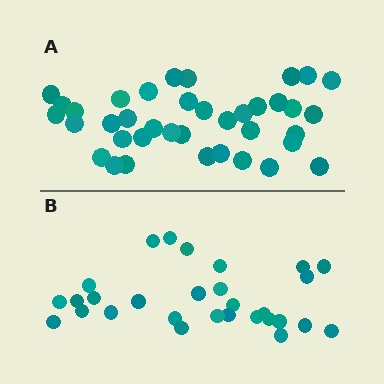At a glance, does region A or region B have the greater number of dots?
Region A (the top region) has more dots.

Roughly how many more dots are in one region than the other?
Region A has roughly 8 or so more dots than region B.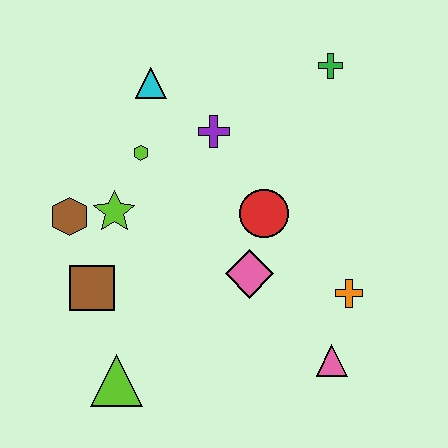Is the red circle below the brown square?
No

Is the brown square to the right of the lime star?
No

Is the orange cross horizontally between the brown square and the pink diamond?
No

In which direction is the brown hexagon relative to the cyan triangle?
The brown hexagon is below the cyan triangle.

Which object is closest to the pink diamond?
The red circle is closest to the pink diamond.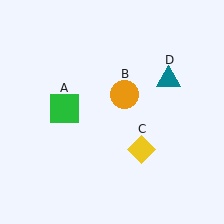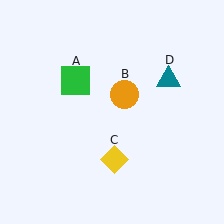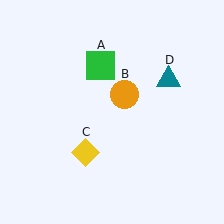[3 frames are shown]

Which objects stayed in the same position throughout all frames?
Orange circle (object B) and teal triangle (object D) remained stationary.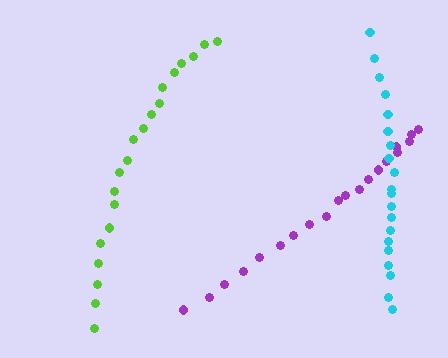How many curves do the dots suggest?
There are 3 distinct paths.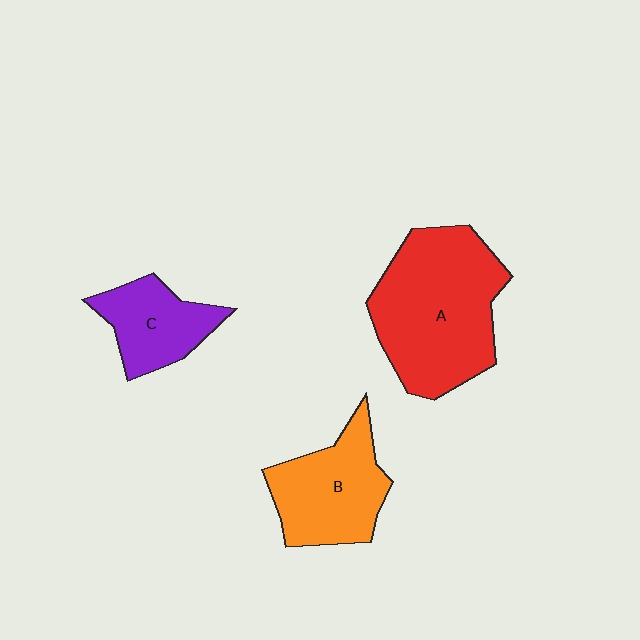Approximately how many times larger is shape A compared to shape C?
Approximately 2.2 times.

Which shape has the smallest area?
Shape C (purple).